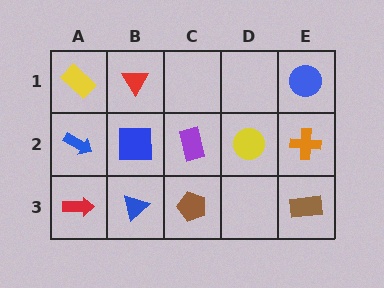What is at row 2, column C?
A purple rectangle.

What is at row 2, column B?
A blue square.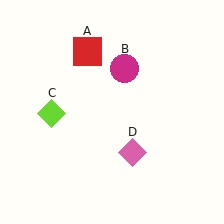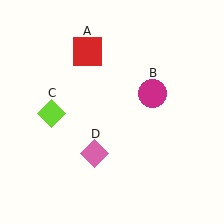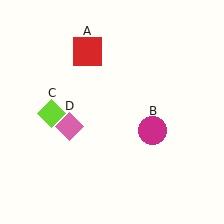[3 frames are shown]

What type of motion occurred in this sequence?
The magenta circle (object B), pink diamond (object D) rotated clockwise around the center of the scene.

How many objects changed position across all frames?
2 objects changed position: magenta circle (object B), pink diamond (object D).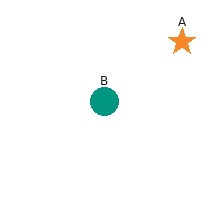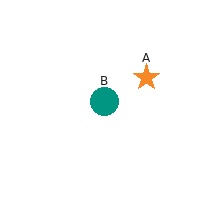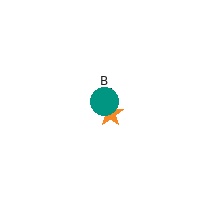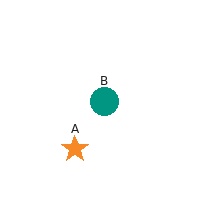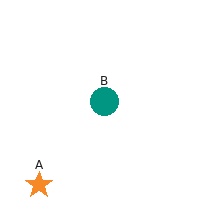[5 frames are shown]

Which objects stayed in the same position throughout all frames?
Teal circle (object B) remained stationary.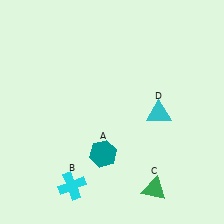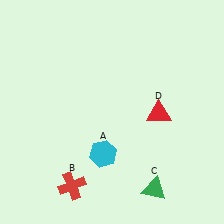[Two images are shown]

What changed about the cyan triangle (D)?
In Image 1, D is cyan. In Image 2, it changed to red.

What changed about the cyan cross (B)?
In Image 1, B is cyan. In Image 2, it changed to red.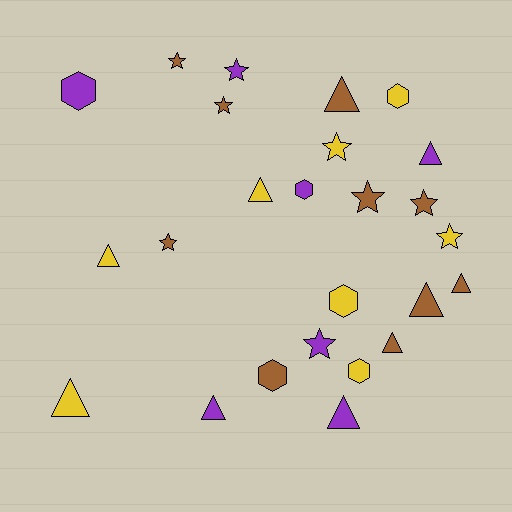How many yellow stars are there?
There are 2 yellow stars.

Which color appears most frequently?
Brown, with 10 objects.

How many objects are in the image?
There are 25 objects.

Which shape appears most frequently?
Triangle, with 10 objects.